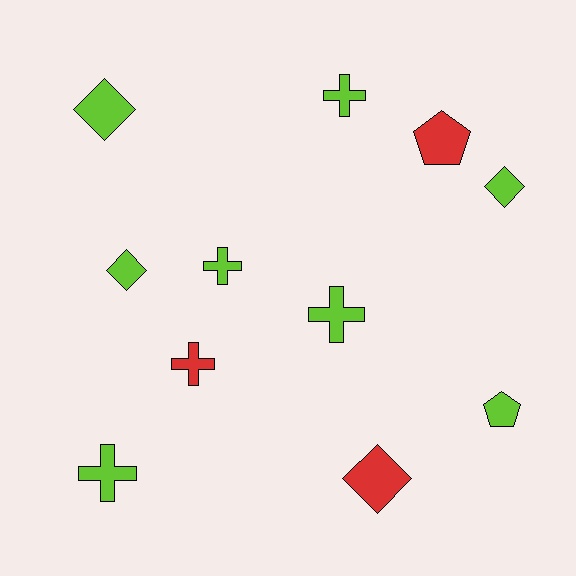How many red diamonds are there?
There is 1 red diamond.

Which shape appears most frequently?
Cross, with 5 objects.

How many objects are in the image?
There are 11 objects.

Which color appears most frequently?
Lime, with 8 objects.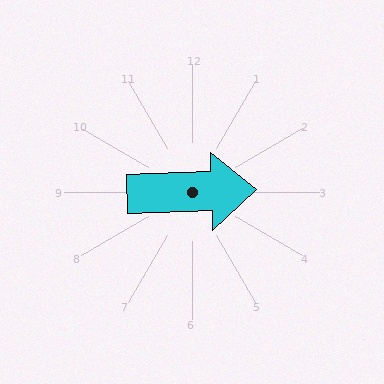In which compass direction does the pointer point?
East.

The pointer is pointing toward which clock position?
Roughly 3 o'clock.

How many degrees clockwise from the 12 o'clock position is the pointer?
Approximately 88 degrees.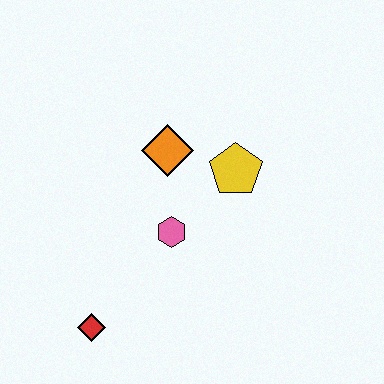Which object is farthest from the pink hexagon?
The red diamond is farthest from the pink hexagon.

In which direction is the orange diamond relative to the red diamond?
The orange diamond is above the red diamond.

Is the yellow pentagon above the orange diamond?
No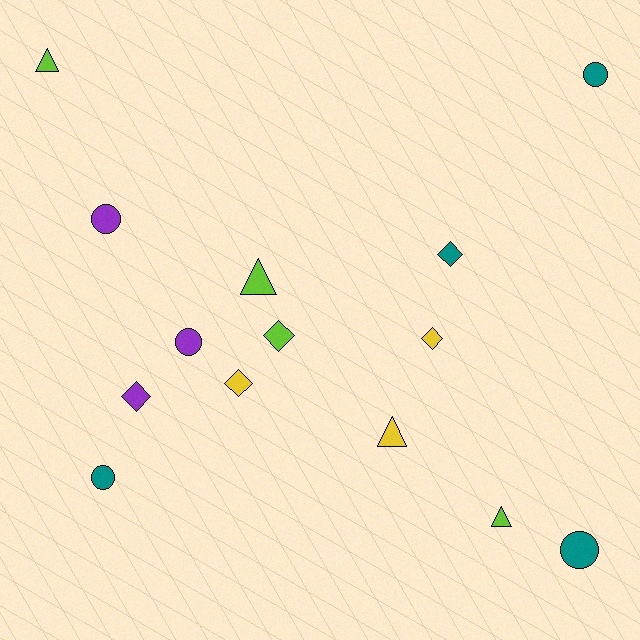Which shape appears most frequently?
Circle, with 5 objects.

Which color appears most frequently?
Teal, with 4 objects.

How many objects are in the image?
There are 14 objects.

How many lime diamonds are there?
There is 1 lime diamond.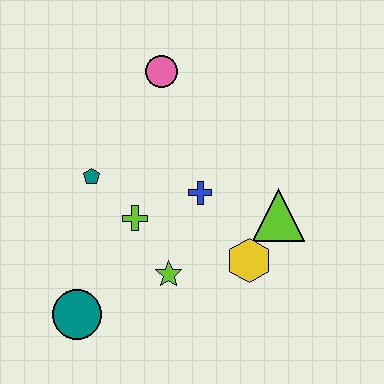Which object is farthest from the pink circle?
The teal circle is farthest from the pink circle.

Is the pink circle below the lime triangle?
No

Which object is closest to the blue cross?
The lime cross is closest to the blue cross.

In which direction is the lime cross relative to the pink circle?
The lime cross is below the pink circle.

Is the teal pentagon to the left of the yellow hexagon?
Yes